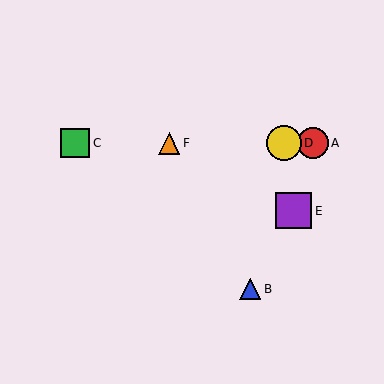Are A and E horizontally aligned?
No, A is at y≈143 and E is at y≈211.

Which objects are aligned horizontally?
Objects A, C, D, F are aligned horizontally.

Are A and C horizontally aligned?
Yes, both are at y≈143.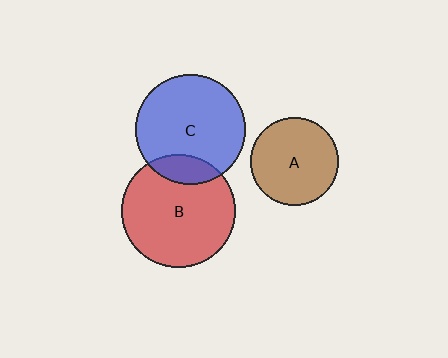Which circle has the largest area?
Circle B (red).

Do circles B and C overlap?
Yes.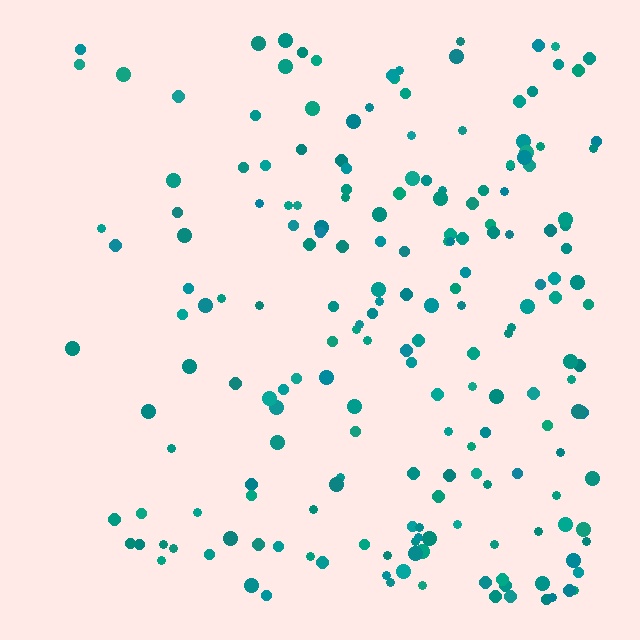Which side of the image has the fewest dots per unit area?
The left.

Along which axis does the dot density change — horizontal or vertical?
Horizontal.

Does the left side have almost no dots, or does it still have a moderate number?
Still a moderate number, just noticeably fewer than the right.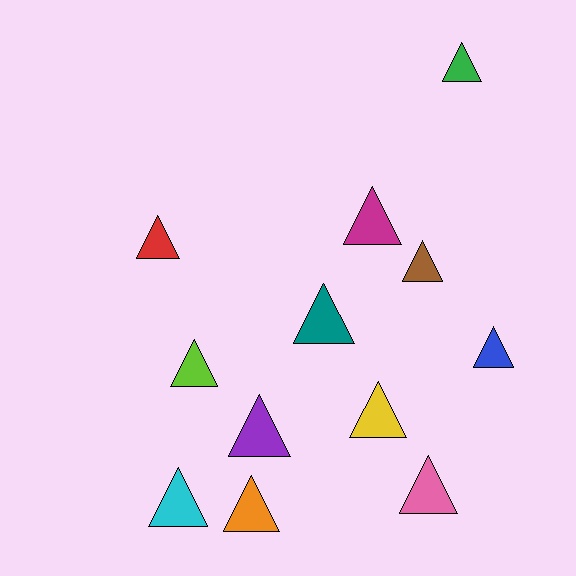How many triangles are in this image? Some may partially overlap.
There are 12 triangles.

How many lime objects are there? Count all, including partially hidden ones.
There is 1 lime object.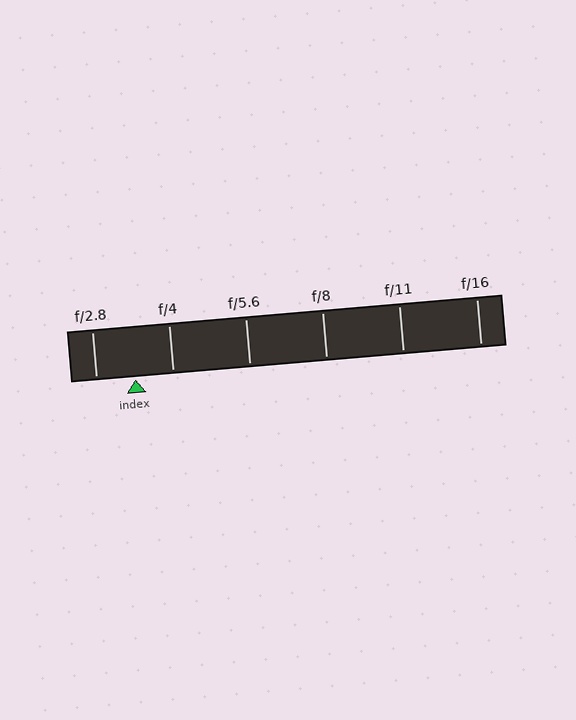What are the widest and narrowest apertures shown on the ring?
The widest aperture shown is f/2.8 and the narrowest is f/16.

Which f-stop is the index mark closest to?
The index mark is closest to f/4.